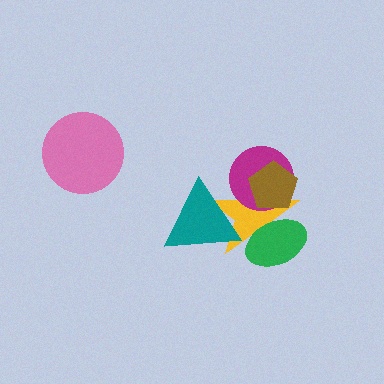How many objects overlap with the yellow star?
4 objects overlap with the yellow star.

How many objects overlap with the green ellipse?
1 object overlaps with the green ellipse.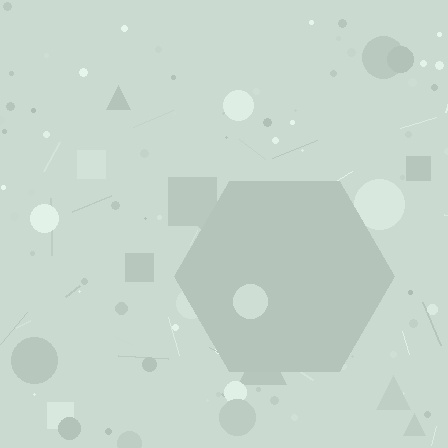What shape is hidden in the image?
A hexagon is hidden in the image.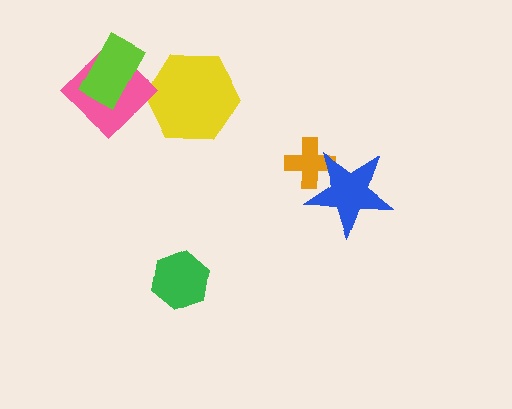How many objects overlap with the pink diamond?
1 object overlaps with the pink diamond.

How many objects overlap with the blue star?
1 object overlaps with the blue star.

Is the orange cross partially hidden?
Yes, it is partially covered by another shape.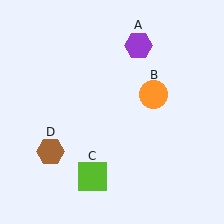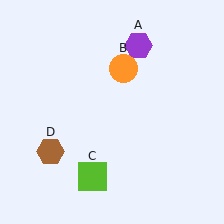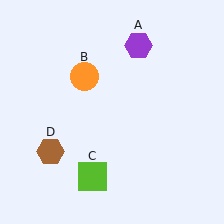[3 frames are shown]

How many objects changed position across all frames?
1 object changed position: orange circle (object B).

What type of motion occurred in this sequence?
The orange circle (object B) rotated counterclockwise around the center of the scene.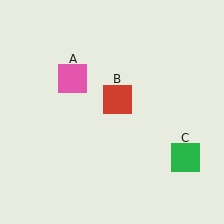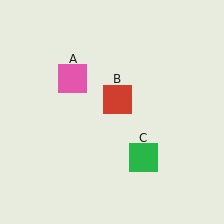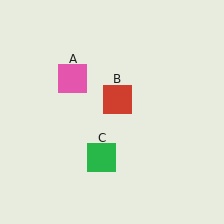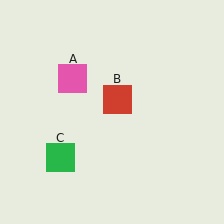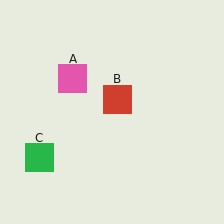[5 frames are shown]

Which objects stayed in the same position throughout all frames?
Pink square (object A) and red square (object B) remained stationary.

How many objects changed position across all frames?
1 object changed position: green square (object C).